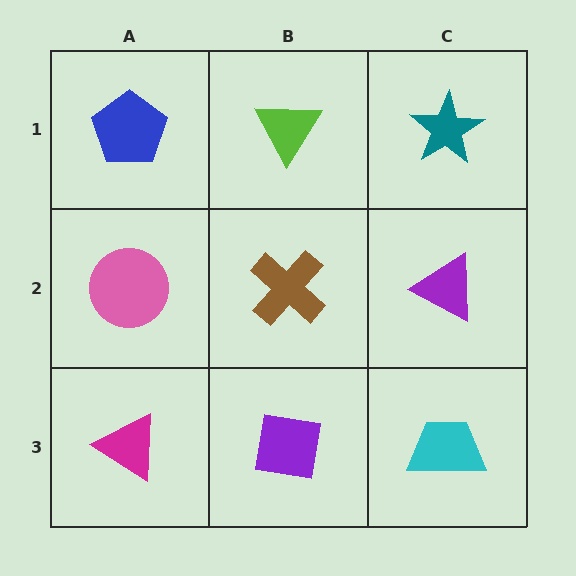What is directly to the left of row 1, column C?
A lime triangle.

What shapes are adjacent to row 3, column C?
A purple triangle (row 2, column C), a purple square (row 3, column B).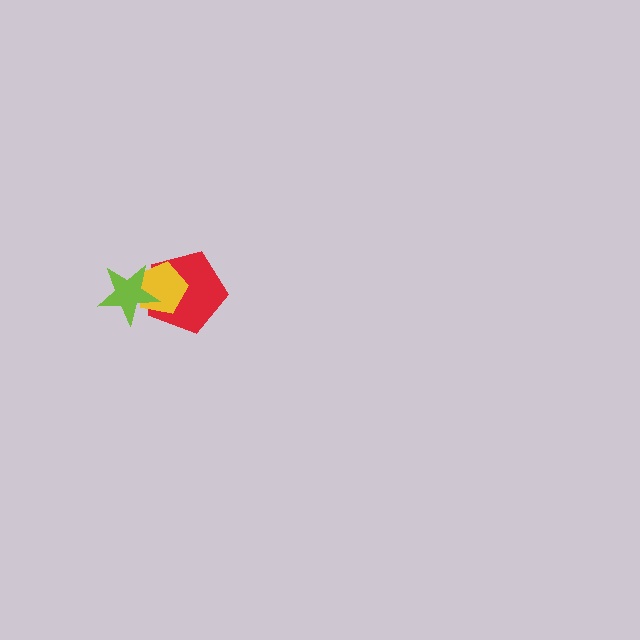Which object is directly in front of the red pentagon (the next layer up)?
The yellow pentagon is directly in front of the red pentagon.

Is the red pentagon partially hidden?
Yes, it is partially covered by another shape.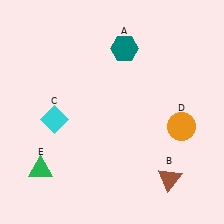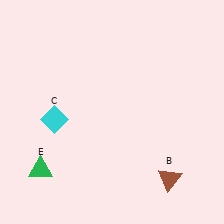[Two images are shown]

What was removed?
The orange circle (D), the teal hexagon (A) were removed in Image 2.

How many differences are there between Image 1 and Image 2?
There are 2 differences between the two images.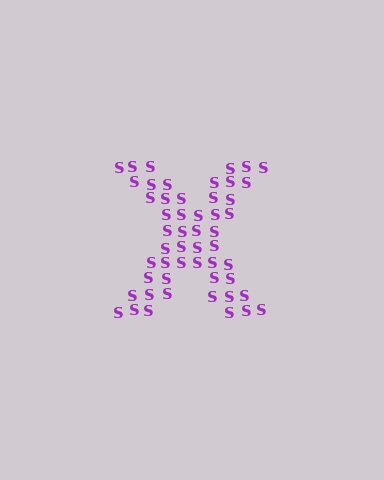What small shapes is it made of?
It is made of small letter S's.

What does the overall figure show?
The overall figure shows the letter X.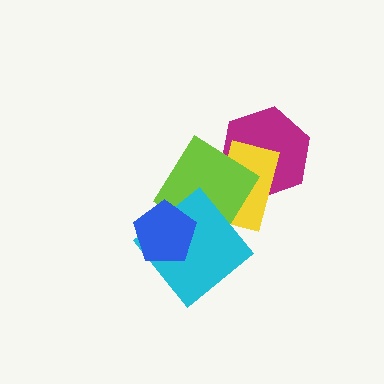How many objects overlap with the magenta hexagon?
2 objects overlap with the magenta hexagon.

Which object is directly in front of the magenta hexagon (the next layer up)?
The yellow rectangle is directly in front of the magenta hexagon.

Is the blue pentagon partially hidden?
No, no other shape covers it.